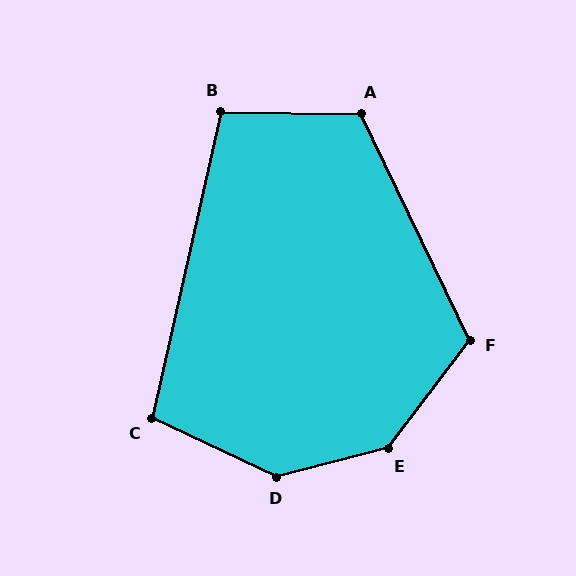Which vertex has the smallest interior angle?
B, at approximately 102 degrees.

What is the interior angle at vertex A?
Approximately 117 degrees (obtuse).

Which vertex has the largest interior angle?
E, at approximately 141 degrees.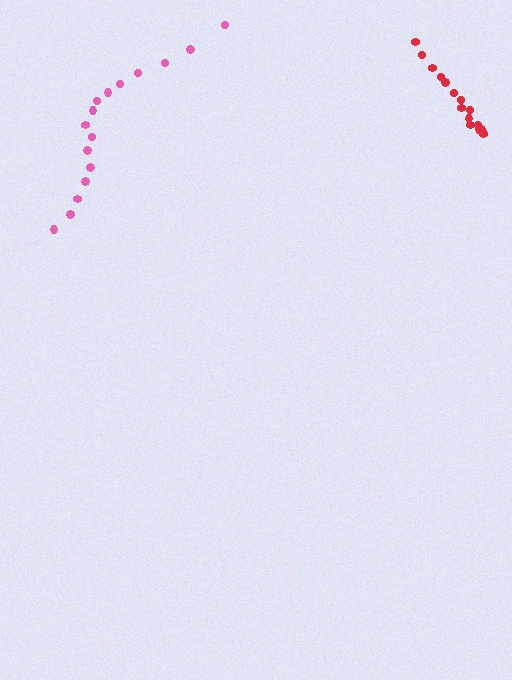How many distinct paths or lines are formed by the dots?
There are 2 distinct paths.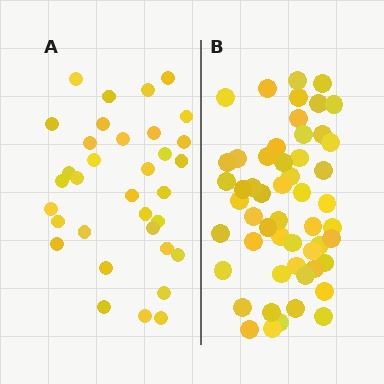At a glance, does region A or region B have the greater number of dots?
Region B (the right region) has more dots.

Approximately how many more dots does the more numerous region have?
Region B has approximately 20 more dots than region A.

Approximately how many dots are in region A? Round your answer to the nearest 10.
About 30 dots. (The exact count is 34, which rounds to 30.)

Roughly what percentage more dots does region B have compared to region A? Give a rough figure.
About 55% more.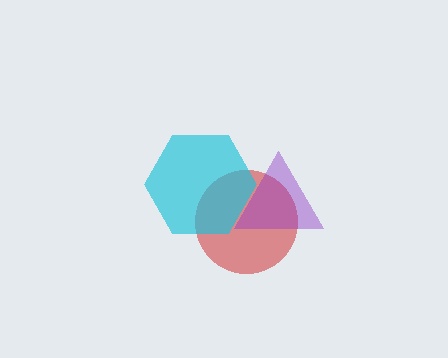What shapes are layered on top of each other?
The layered shapes are: a red circle, a purple triangle, a cyan hexagon.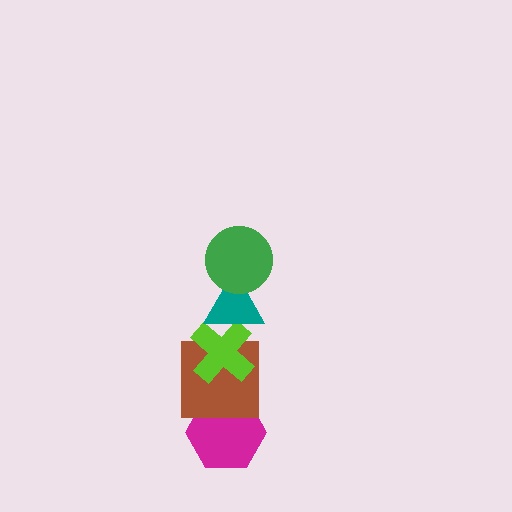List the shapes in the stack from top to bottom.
From top to bottom: the green circle, the teal triangle, the lime cross, the brown square, the magenta hexagon.